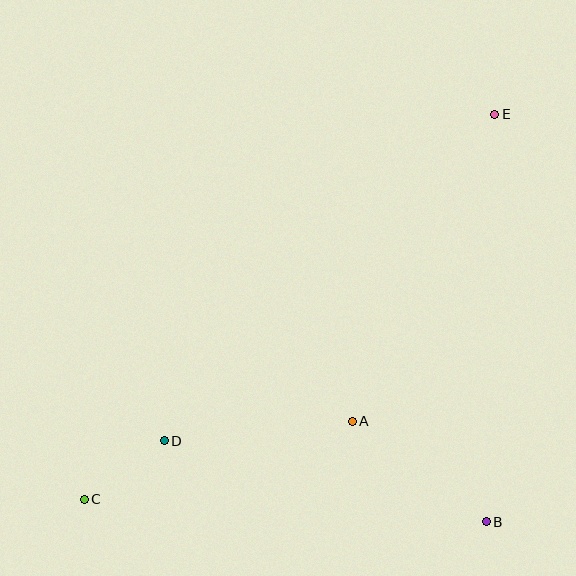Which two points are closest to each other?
Points C and D are closest to each other.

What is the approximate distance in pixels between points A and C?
The distance between A and C is approximately 279 pixels.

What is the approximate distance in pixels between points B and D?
The distance between B and D is approximately 332 pixels.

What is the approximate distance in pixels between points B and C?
The distance between B and C is approximately 403 pixels.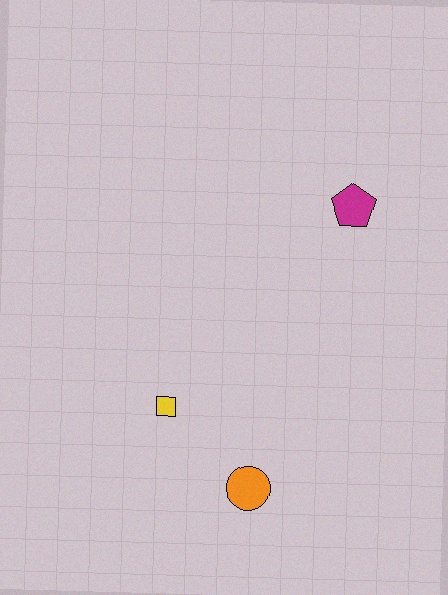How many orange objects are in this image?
There is 1 orange object.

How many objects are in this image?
There are 3 objects.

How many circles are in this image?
There is 1 circle.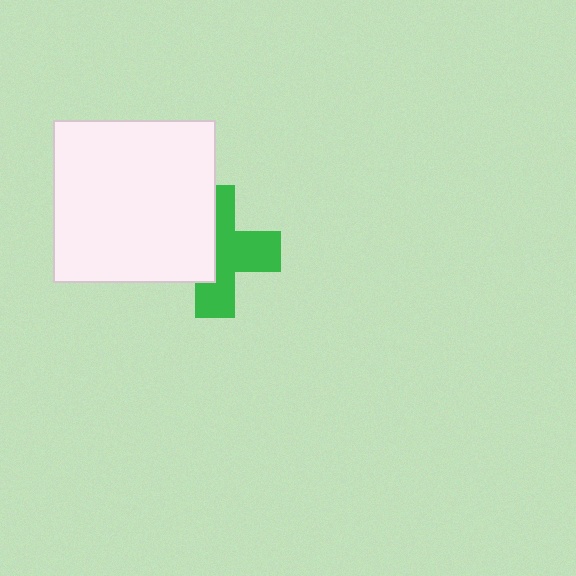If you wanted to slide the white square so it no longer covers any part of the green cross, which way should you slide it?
Slide it left — that is the most direct way to separate the two shapes.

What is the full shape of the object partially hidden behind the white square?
The partially hidden object is a green cross.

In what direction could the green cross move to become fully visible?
The green cross could move right. That would shift it out from behind the white square entirely.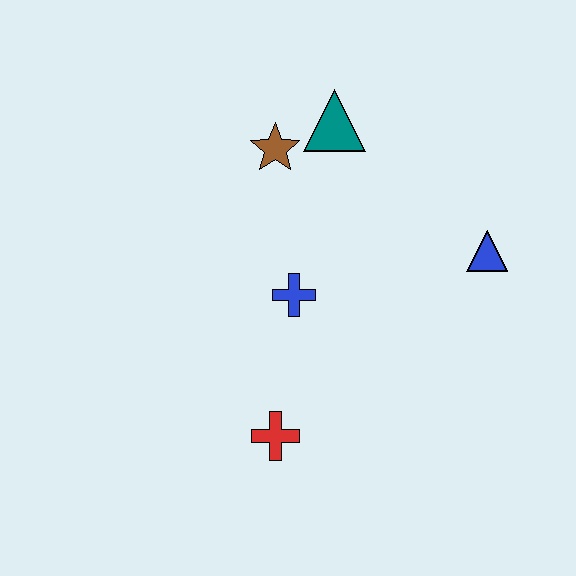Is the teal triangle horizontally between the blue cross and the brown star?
No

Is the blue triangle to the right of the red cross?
Yes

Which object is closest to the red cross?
The blue cross is closest to the red cross.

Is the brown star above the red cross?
Yes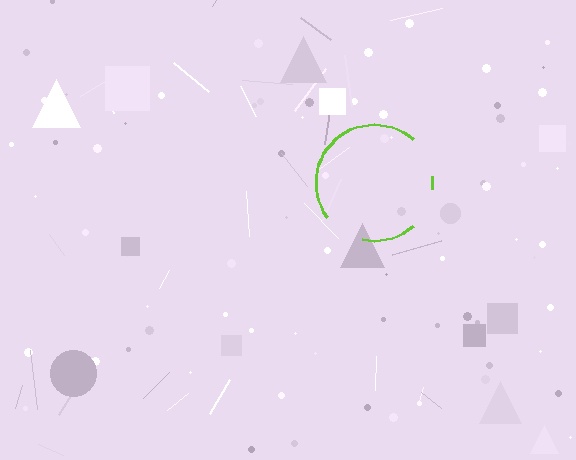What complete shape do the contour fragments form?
The contour fragments form a circle.